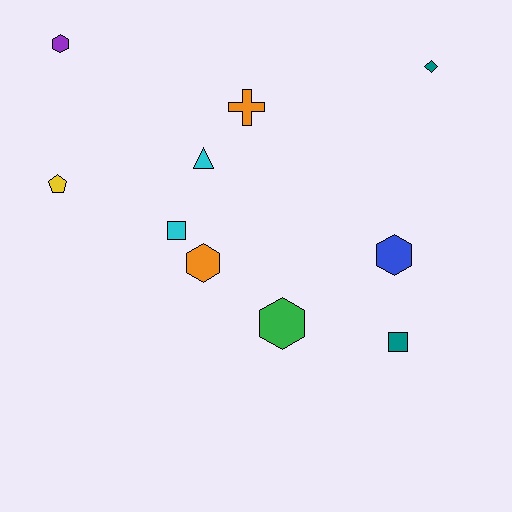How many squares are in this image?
There are 2 squares.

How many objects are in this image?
There are 10 objects.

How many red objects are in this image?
There are no red objects.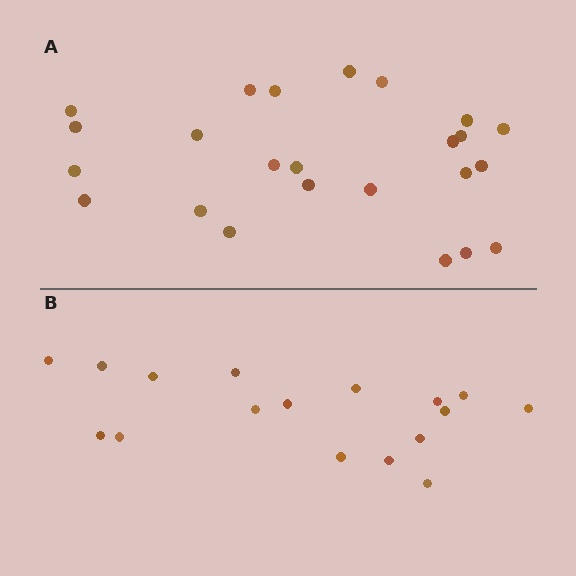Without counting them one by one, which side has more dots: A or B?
Region A (the top region) has more dots.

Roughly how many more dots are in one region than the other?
Region A has roughly 8 or so more dots than region B.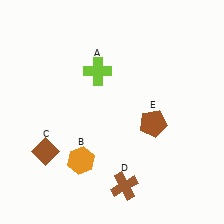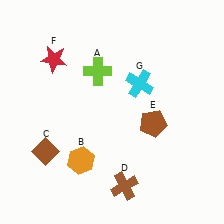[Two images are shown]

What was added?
A red star (F), a cyan cross (G) were added in Image 2.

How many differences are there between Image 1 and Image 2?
There are 2 differences between the two images.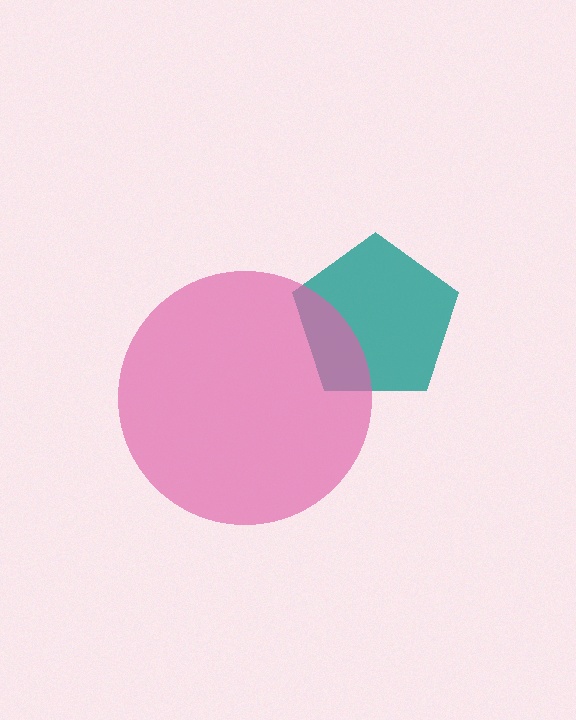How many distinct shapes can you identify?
There are 2 distinct shapes: a teal pentagon, a pink circle.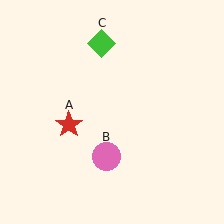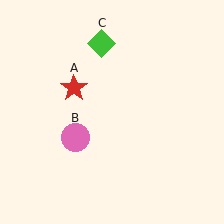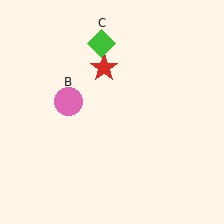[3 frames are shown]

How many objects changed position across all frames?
2 objects changed position: red star (object A), pink circle (object B).